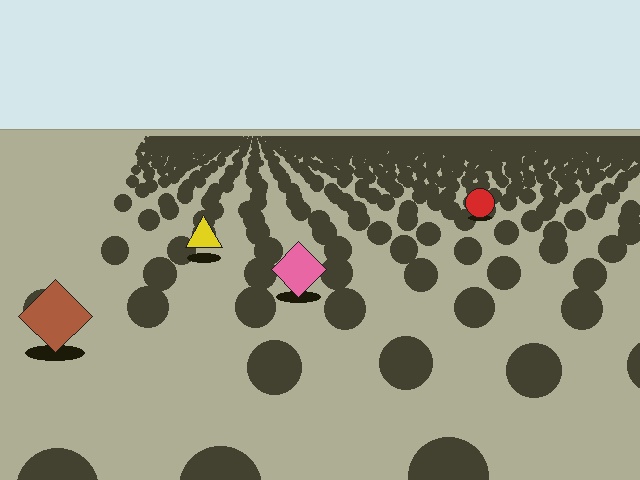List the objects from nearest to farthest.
From nearest to farthest: the brown diamond, the pink diamond, the yellow triangle, the red circle.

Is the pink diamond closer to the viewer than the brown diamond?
No. The brown diamond is closer — you can tell from the texture gradient: the ground texture is coarser near it.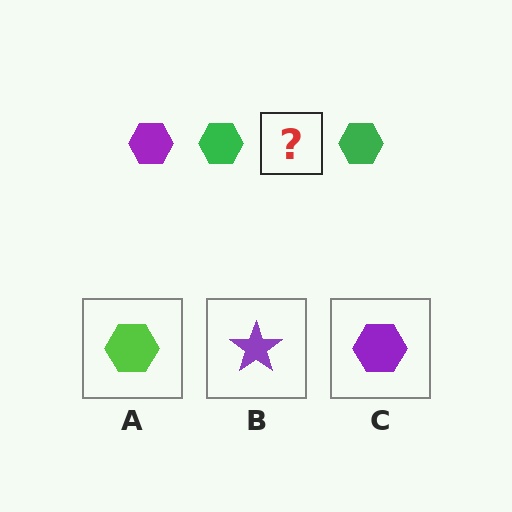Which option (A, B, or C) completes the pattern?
C.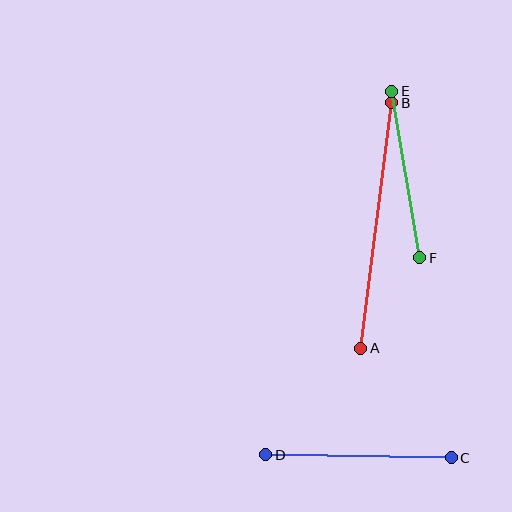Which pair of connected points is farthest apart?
Points A and B are farthest apart.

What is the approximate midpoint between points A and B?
The midpoint is at approximately (376, 226) pixels.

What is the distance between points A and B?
The distance is approximately 247 pixels.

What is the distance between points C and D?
The distance is approximately 186 pixels.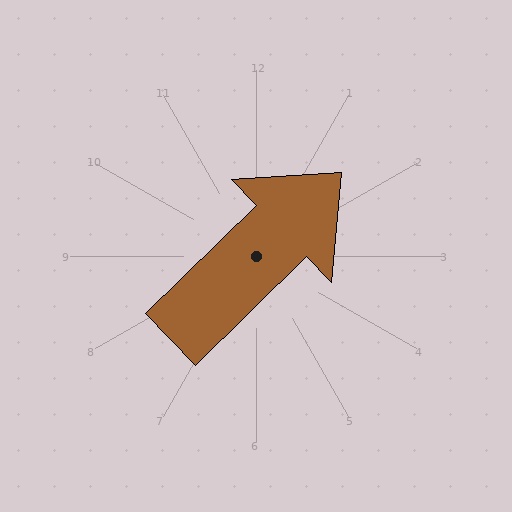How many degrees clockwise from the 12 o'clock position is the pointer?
Approximately 46 degrees.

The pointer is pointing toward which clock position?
Roughly 2 o'clock.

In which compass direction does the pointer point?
Northeast.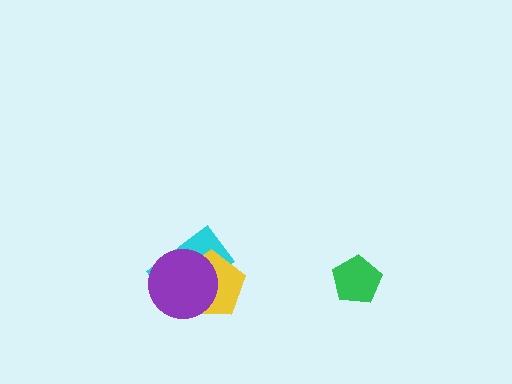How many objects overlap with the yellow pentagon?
2 objects overlap with the yellow pentagon.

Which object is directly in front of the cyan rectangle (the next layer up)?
The yellow pentagon is directly in front of the cyan rectangle.